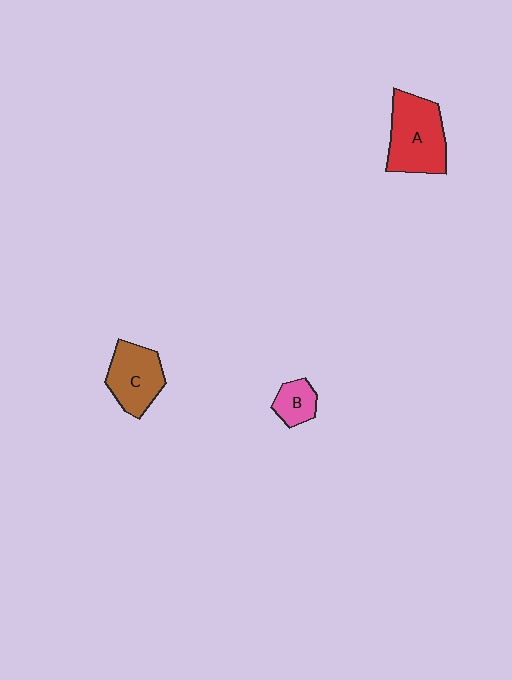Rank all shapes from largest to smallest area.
From largest to smallest: A (red), C (brown), B (pink).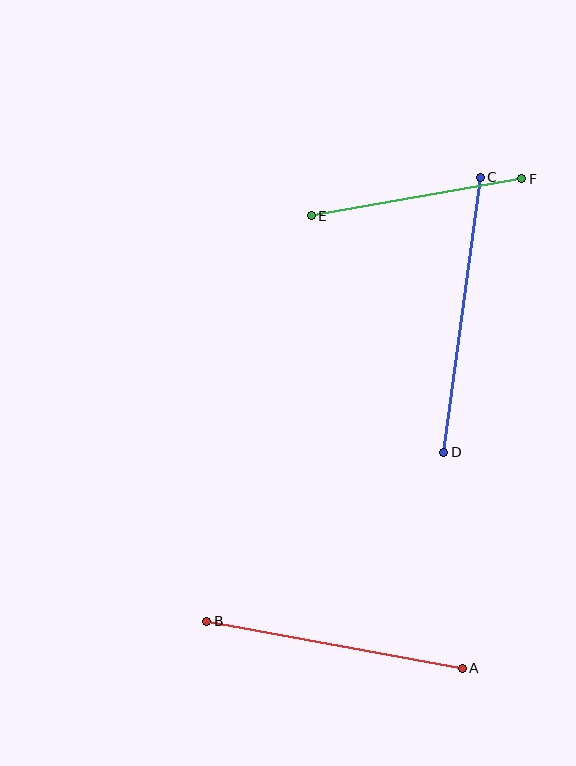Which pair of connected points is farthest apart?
Points C and D are farthest apart.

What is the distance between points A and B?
The distance is approximately 260 pixels.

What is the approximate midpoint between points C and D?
The midpoint is at approximately (462, 315) pixels.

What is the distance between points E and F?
The distance is approximately 214 pixels.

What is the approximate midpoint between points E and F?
The midpoint is at approximately (417, 197) pixels.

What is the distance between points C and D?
The distance is approximately 278 pixels.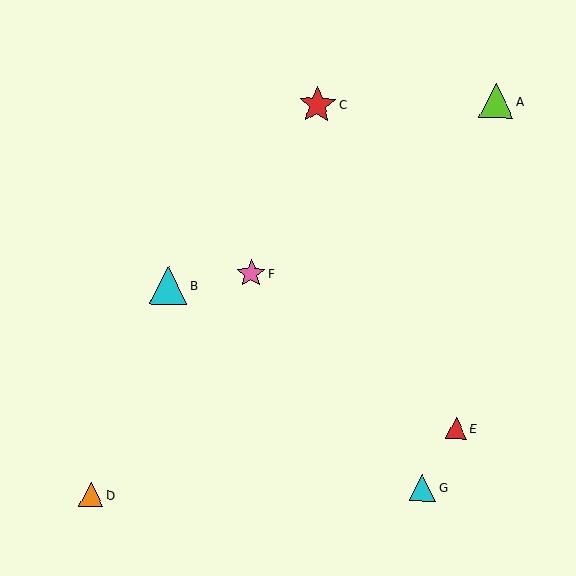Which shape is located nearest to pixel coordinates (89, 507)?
The orange triangle (labeled D) at (91, 495) is nearest to that location.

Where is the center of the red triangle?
The center of the red triangle is at (456, 429).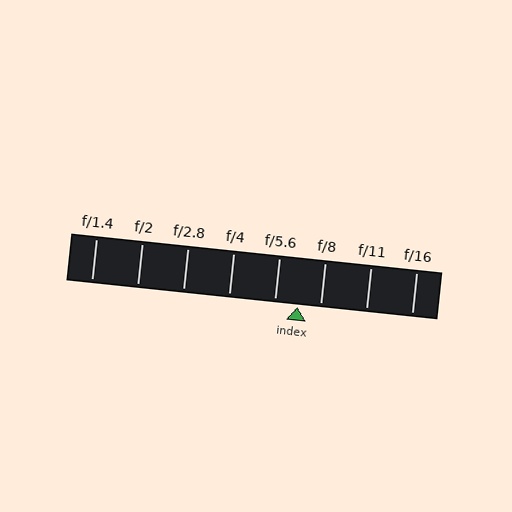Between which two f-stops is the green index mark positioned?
The index mark is between f/5.6 and f/8.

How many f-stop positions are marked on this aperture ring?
There are 8 f-stop positions marked.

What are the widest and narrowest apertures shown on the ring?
The widest aperture shown is f/1.4 and the narrowest is f/16.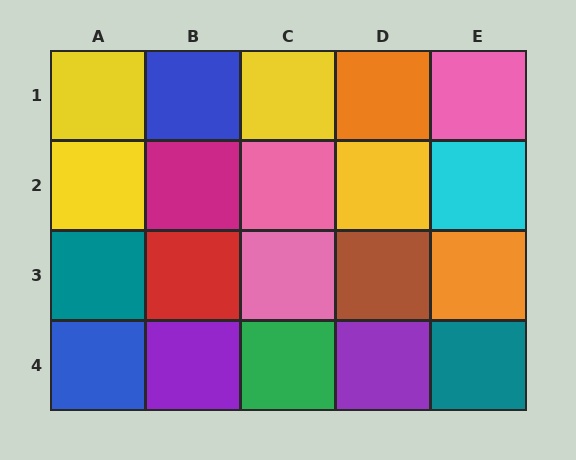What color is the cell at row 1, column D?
Orange.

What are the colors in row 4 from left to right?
Blue, purple, green, purple, teal.